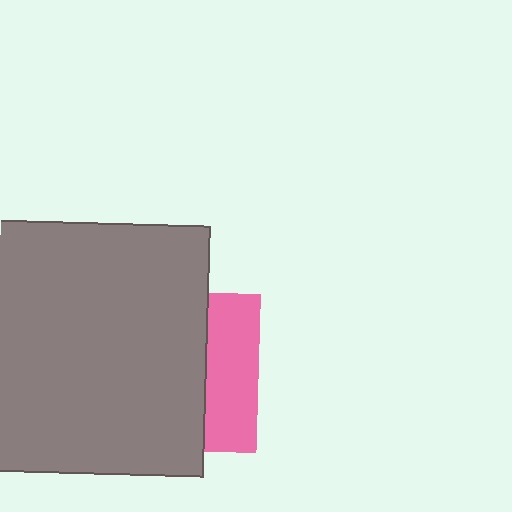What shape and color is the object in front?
The object in front is a gray rectangle.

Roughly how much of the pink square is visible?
A small part of it is visible (roughly 33%).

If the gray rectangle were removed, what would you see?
You would see the complete pink square.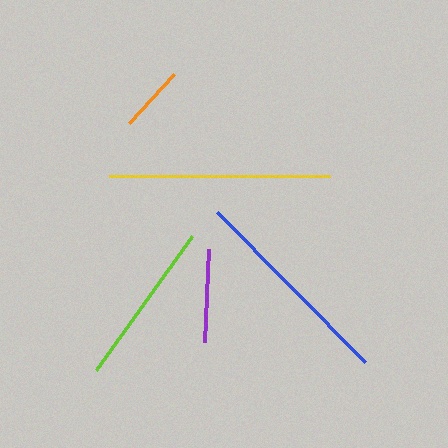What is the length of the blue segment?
The blue segment is approximately 211 pixels long.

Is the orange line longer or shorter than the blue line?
The blue line is longer than the orange line.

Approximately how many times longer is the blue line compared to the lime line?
The blue line is approximately 1.3 times the length of the lime line.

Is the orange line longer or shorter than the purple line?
The purple line is longer than the orange line.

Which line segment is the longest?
The yellow line is the longest at approximately 222 pixels.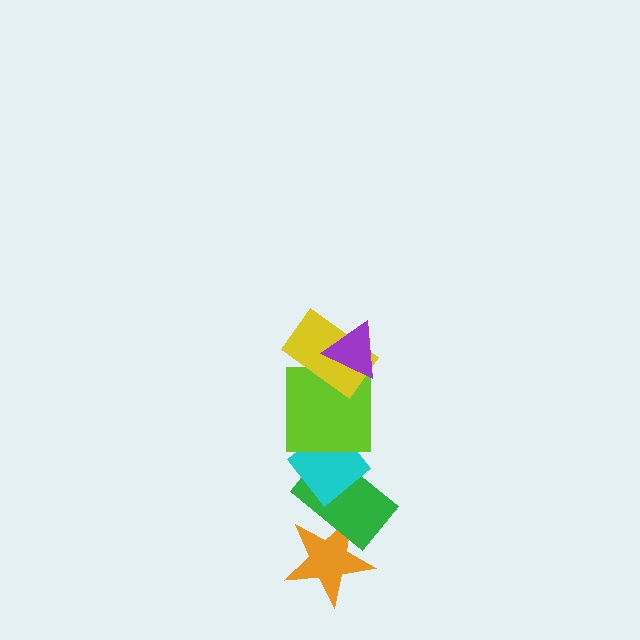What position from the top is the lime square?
The lime square is 3rd from the top.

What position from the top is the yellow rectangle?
The yellow rectangle is 2nd from the top.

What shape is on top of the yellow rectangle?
The purple triangle is on top of the yellow rectangle.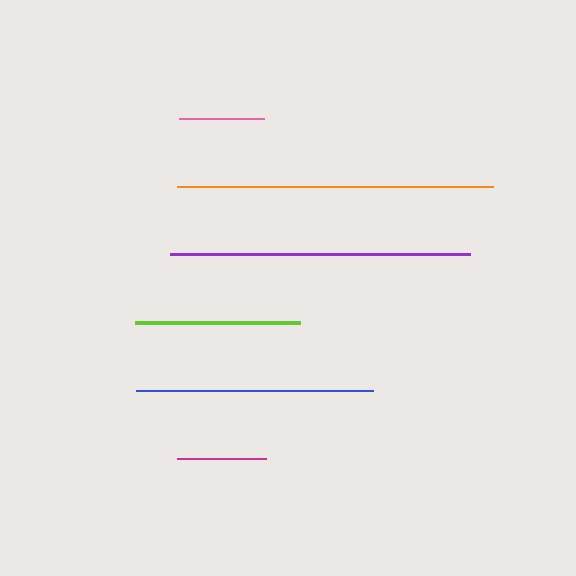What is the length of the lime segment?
The lime segment is approximately 165 pixels long.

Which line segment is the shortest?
The pink line is the shortest at approximately 85 pixels.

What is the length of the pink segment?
The pink segment is approximately 85 pixels long.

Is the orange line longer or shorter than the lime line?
The orange line is longer than the lime line.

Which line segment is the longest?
The orange line is the longest at approximately 316 pixels.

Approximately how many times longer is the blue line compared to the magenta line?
The blue line is approximately 2.7 times the length of the magenta line.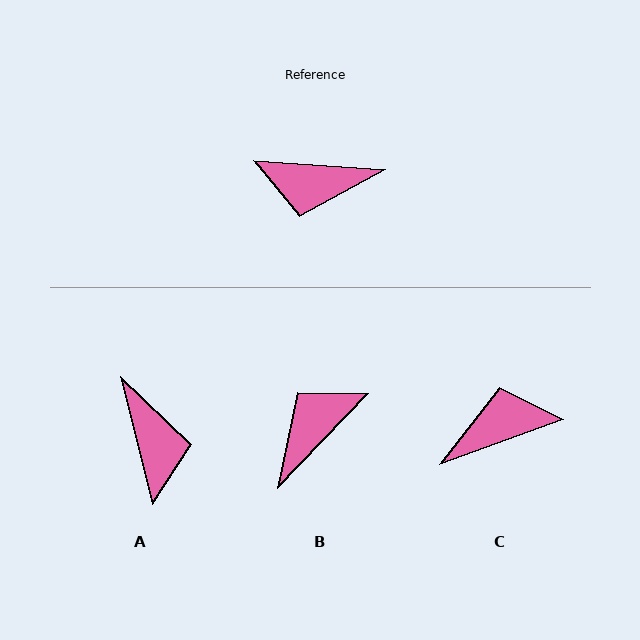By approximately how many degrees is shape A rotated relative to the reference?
Approximately 108 degrees counter-clockwise.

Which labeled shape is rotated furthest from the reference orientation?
C, about 157 degrees away.